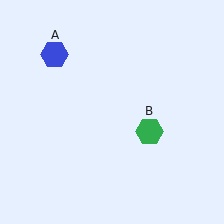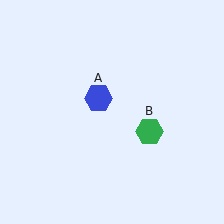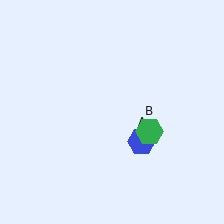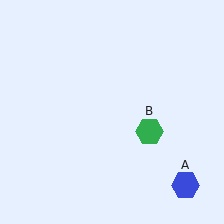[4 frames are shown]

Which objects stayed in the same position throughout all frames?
Green hexagon (object B) remained stationary.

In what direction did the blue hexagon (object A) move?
The blue hexagon (object A) moved down and to the right.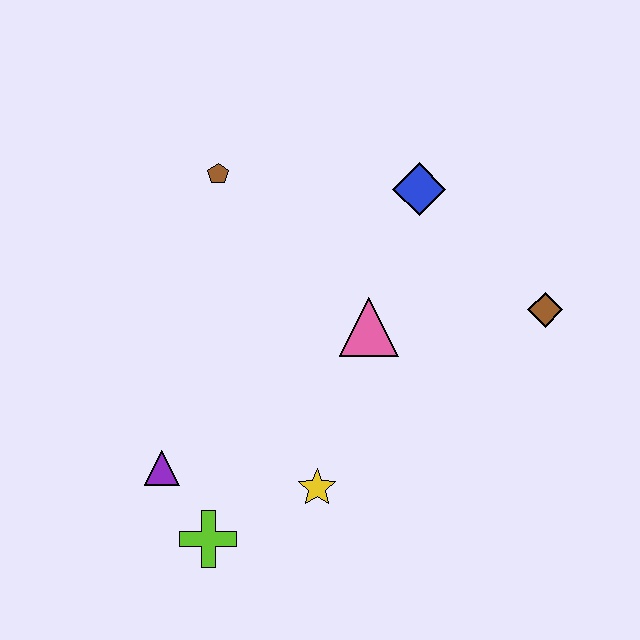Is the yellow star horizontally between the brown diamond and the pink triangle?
No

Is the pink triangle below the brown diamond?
Yes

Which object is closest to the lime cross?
The purple triangle is closest to the lime cross.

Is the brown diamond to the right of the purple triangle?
Yes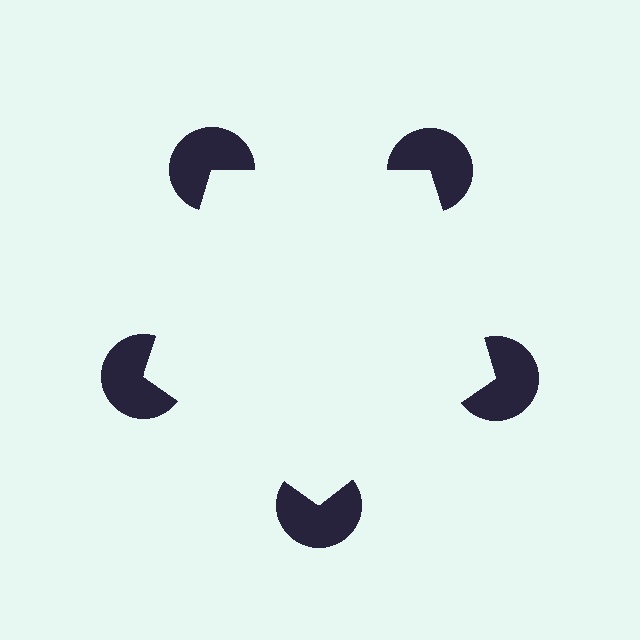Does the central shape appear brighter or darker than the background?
It typically appears slightly brighter than the background, even though no actual brightness change is drawn.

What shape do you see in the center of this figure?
An illusory pentagon — its edges are inferred from the aligned wedge cuts in the pac-man discs, not physically drawn.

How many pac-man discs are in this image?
There are 5 — one at each vertex of the illusory pentagon.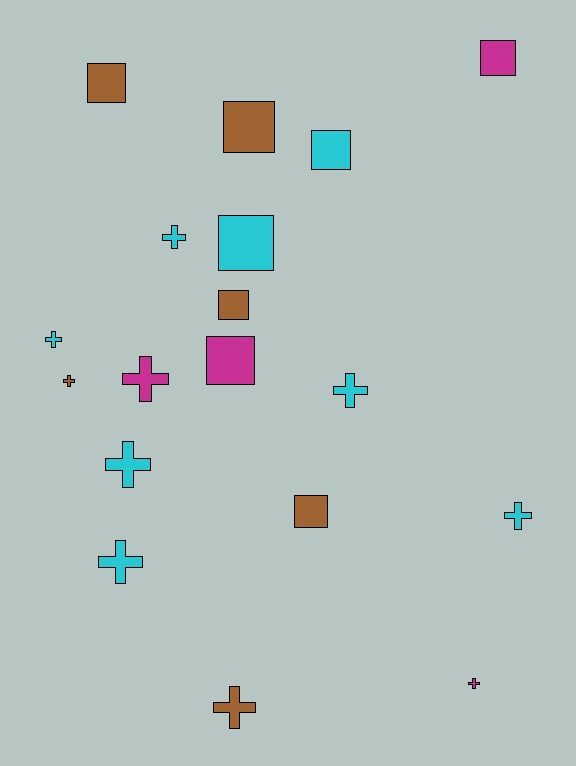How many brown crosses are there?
There are 2 brown crosses.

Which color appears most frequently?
Cyan, with 8 objects.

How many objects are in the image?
There are 18 objects.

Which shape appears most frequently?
Cross, with 10 objects.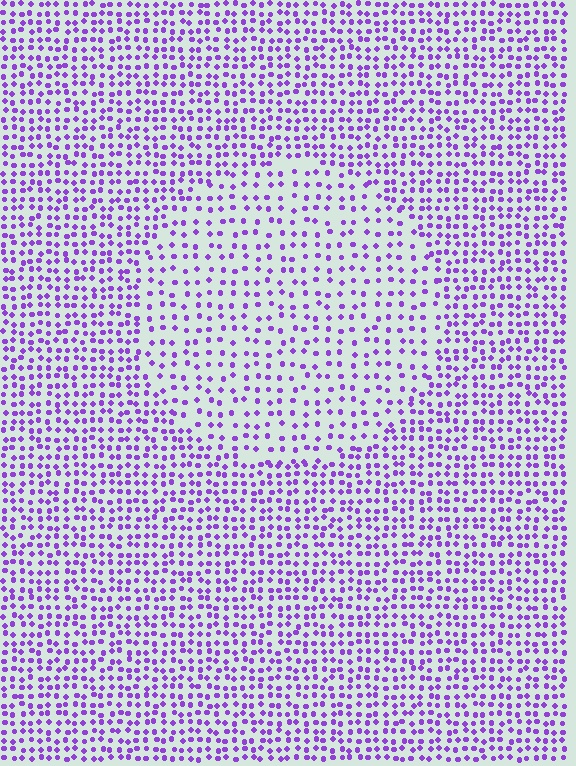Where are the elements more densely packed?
The elements are more densely packed outside the circle boundary.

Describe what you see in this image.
The image contains small purple elements arranged at two different densities. A circle-shaped region is visible where the elements are less densely packed than the surrounding area.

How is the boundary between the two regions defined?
The boundary is defined by a change in element density (approximately 1.8x ratio). All elements are the same color, size, and shape.